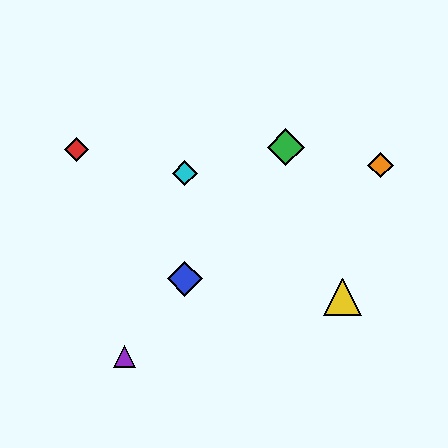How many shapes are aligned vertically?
2 shapes (the blue diamond, the cyan diamond) are aligned vertically.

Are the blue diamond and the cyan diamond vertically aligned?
Yes, both are at x≈185.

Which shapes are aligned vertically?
The blue diamond, the cyan diamond are aligned vertically.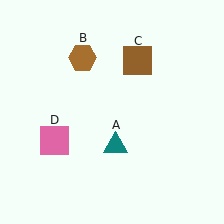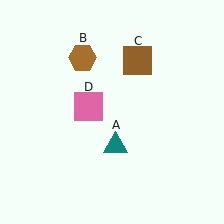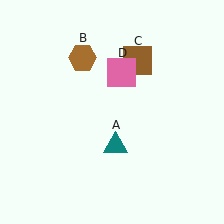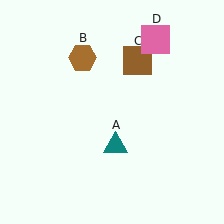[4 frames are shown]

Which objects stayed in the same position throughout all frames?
Teal triangle (object A) and brown hexagon (object B) and brown square (object C) remained stationary.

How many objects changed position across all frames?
1 object changed position: pink square (object D).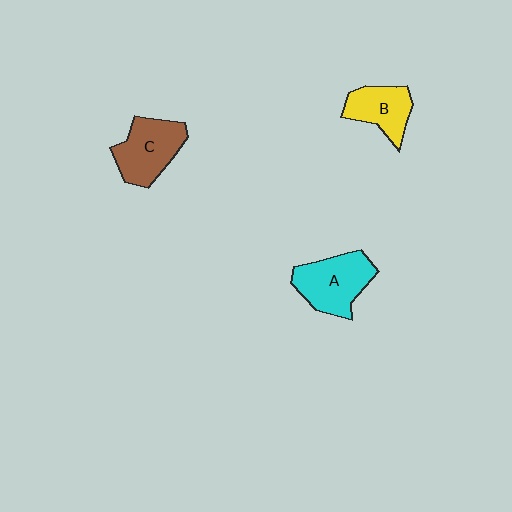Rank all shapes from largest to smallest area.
From largest to smallest: A (cyan), C (brown), B (yellow).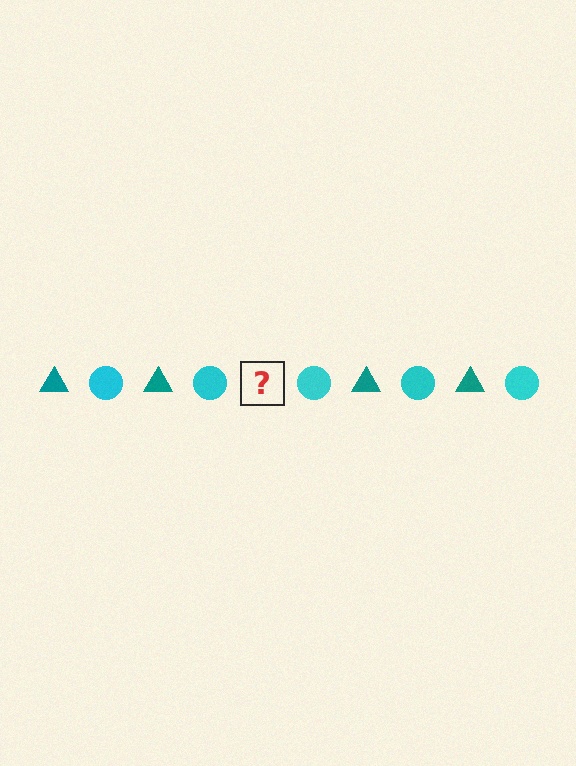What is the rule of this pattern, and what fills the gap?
The rule is that the pattern alternates between teal triangle and cyan circle. The gap should be filled with a teal triangle.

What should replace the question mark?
The question mark should be replaced with a teal triangle.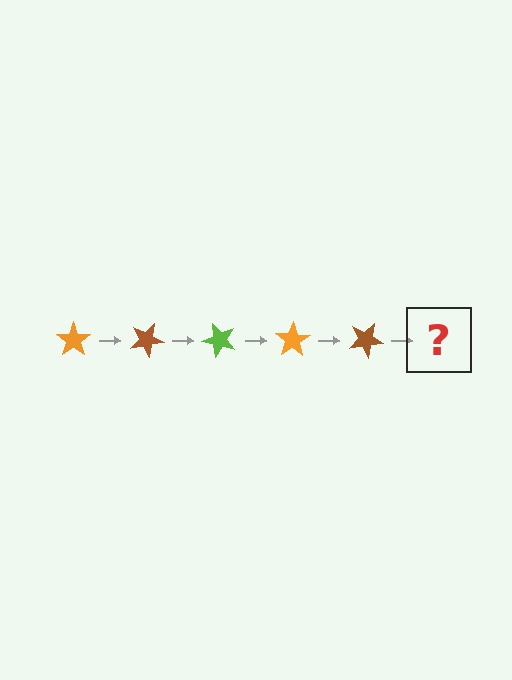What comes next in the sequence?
The next element should be a lime star, rotated 125 degrees from the start.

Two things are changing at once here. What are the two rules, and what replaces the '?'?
The two rules are that it rotates 25 degrees each step and the color cycles through orange, brown, and lime. The '?' should be a lime star, rotated 125 degrees from the start.